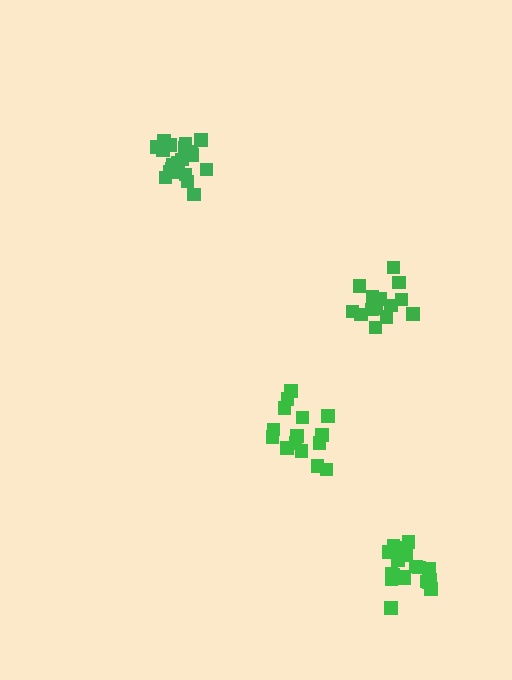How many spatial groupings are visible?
There are 4 spatial groupings.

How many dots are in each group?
Group 1: 19 dots, Group 2: 20 dots, Group 3: 15 dots, Group 4: 14 dots (68 total).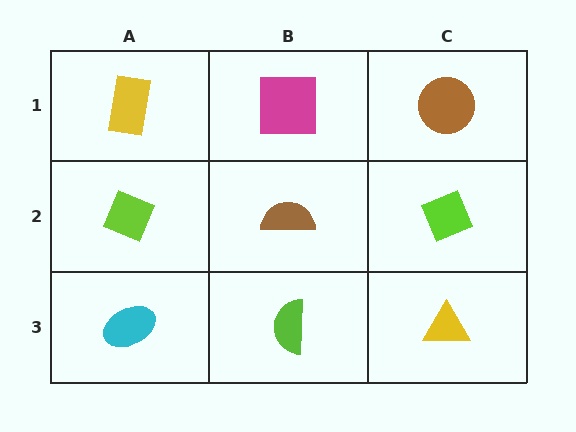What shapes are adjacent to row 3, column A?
A lime diamond (row 2, column A), a lime semicircle (row 3, column B).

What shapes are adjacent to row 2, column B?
A magenta square (row 1, column B), a lime semicircle (row 3, column B), a lime diamond (row 2, column A), a lime diamond (row 2, column C).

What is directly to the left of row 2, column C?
A brown semicircle.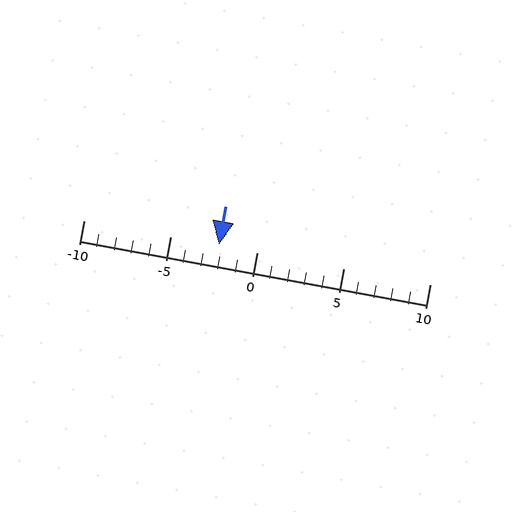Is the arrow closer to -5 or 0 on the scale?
The arrow is closer to 0.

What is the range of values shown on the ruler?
The ruler shows values from -10 to 10.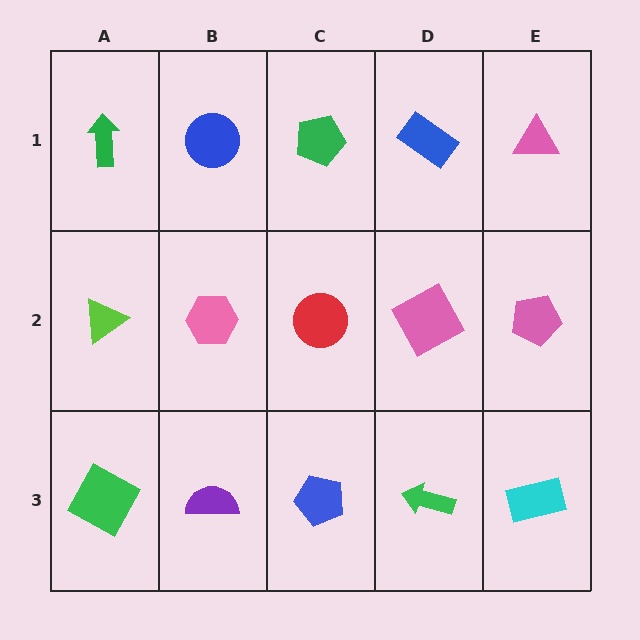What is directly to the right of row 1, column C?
A blue rectangle.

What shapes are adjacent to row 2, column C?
A green pentagon (row 1, column C), a blue pentagon (row 3, column C), a pink hexagon (row 2, column B), a pink square (row 2, column D).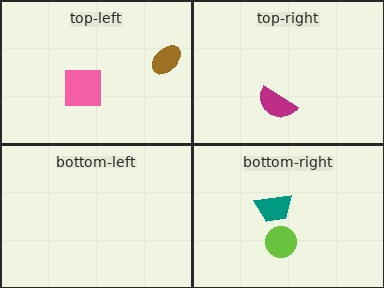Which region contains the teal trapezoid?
The bottom-right region.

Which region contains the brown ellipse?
The top-left region.